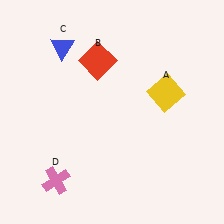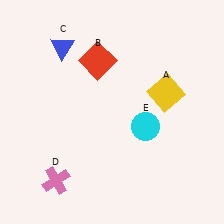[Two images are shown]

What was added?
A cyan circle (E) was added in Image 2.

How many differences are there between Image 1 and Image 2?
There is 1 difference between the two images.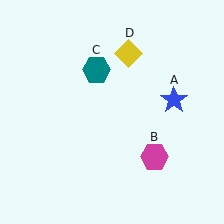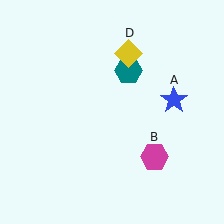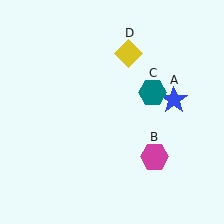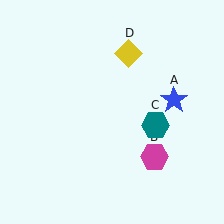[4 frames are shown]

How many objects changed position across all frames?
1 object changed position: teal hexagon (object C).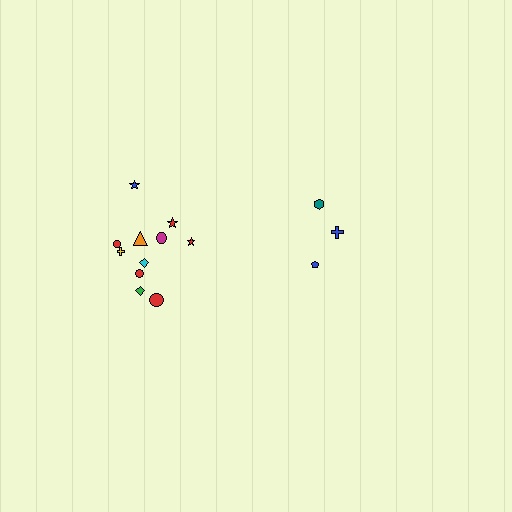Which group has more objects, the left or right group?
The left group.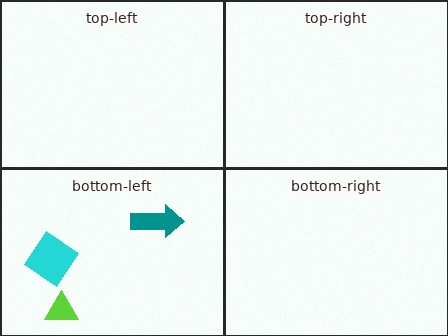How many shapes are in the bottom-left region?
3.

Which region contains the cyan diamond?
The bottom-left region.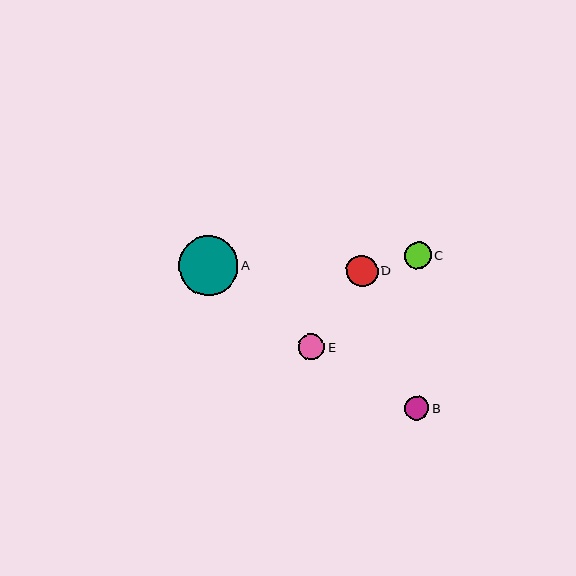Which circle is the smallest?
Circle B is the smallest with a size of approximately 24 pixels.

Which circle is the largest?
Circle A is the largest with a size of approximately 60 pixels.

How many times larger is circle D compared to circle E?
Circle D is approximately 1.2 times the size of circle E.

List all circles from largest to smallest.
From largest to smallest: A, D, C, E, B.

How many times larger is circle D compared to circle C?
Circle D is approximately 1.2 times the size of circle C.